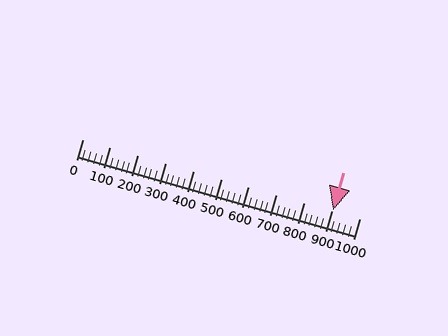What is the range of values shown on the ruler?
The ruler shows values from 0 to 1000.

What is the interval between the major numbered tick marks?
The major tick marks are spaced 100 units apart.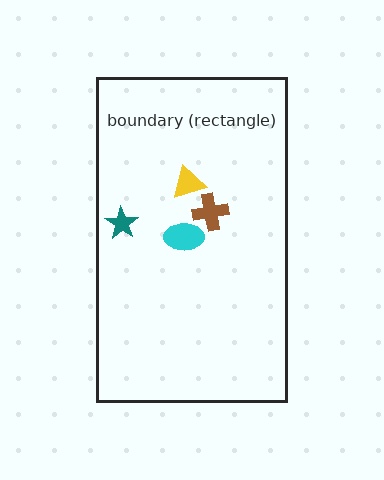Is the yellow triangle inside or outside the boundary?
Inside.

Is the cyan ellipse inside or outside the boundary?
Inside.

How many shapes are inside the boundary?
4 inside, 0 outside.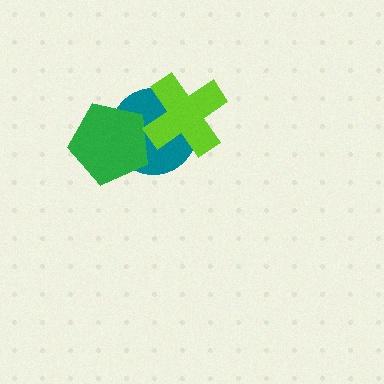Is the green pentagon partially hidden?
No, no other shape covers it.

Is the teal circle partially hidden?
Yes, it is partially covered by another shape.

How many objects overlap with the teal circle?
2 objects overlap with the teal circle.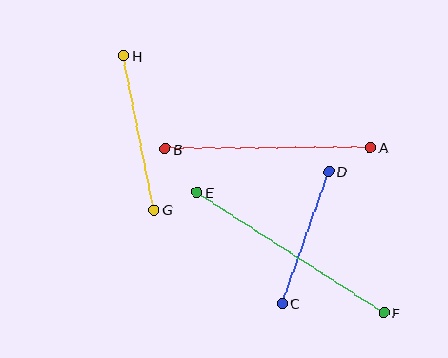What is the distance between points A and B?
The distance is approximately 205 pixels.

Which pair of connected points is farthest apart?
Points E and F are farthest apart.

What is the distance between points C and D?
The distance is approximately 140 pixels.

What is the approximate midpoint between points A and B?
The midpoint is at approximately (268, 148) pixels.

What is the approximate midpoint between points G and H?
The midpoint is at approximately (139, 133) pixels.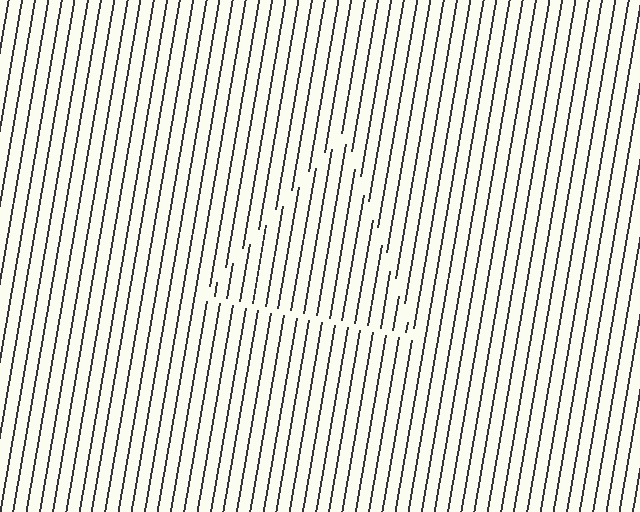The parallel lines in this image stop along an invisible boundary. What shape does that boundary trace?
An illusory triangle. The interior of the shape contains the same grating, shifted by half a period — the contour is defined by the phase discontinuity where line-ends from the inner and outer gratings abut.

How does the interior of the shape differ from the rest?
The interior of the shape contains the same grating, shifted by half a period — the contour is defined by the phase discontinuity where line-ends from the inner and outer gratings abut.